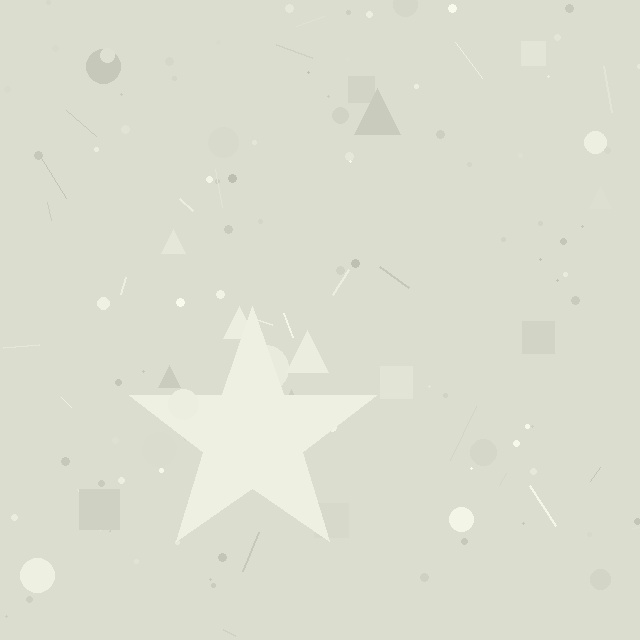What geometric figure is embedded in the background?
A star is embedded in the background.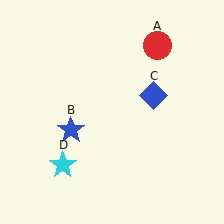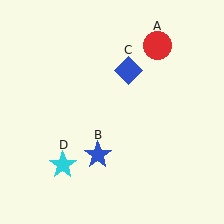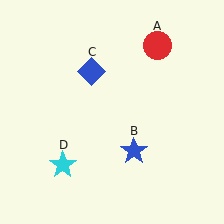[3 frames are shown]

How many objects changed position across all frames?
2 objects changed position: blue star (object B), blue diamond (object C).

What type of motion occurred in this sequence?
The blue star (object B), blue diamond (object C) rotated counterclockwise around the center of the scene.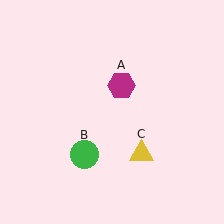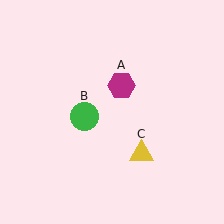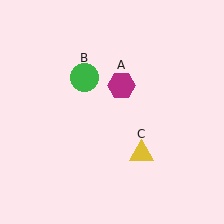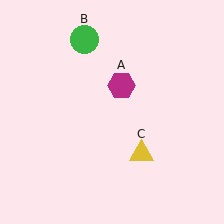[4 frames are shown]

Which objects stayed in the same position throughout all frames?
Magenta hexagon (object A) and yellow triangle (object C) remained stationary.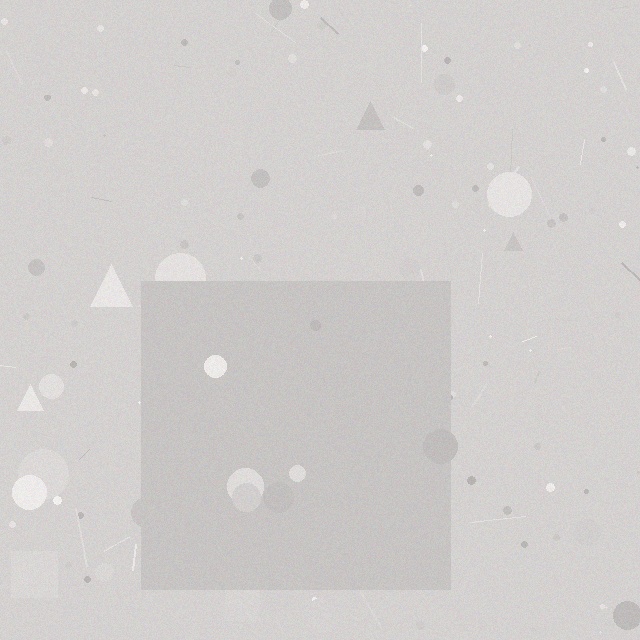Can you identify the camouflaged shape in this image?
The camouflaged shape is a square.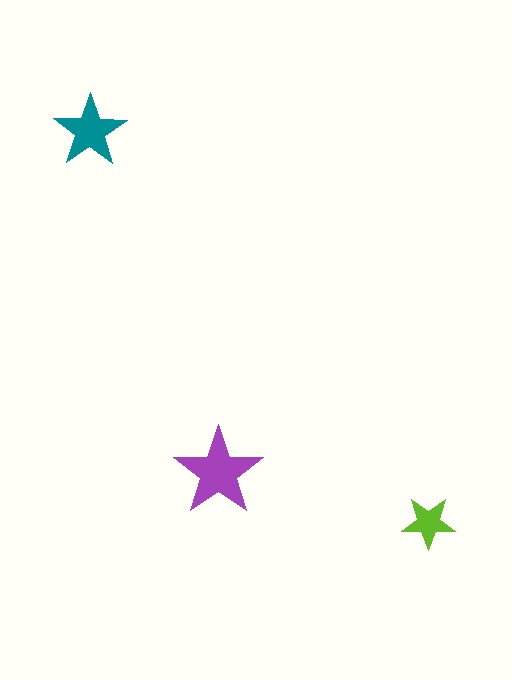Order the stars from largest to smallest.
the purple one, the teal one, the lime one.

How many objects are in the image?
There are 3 objects in the image.